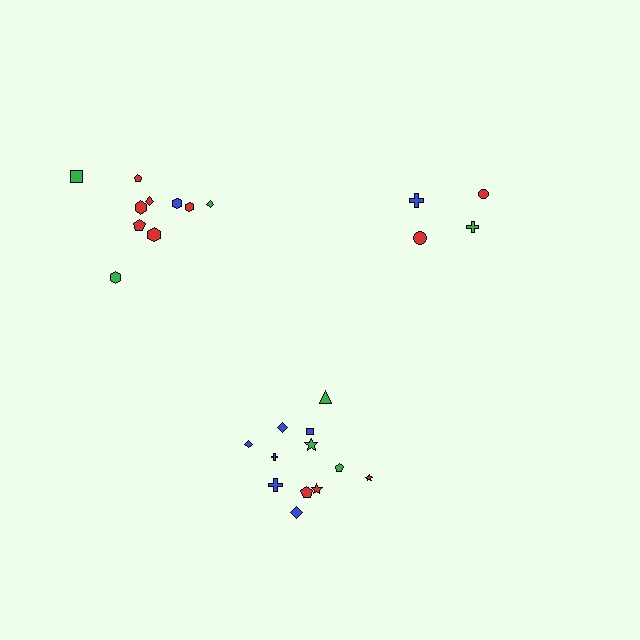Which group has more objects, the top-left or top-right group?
The top-left group.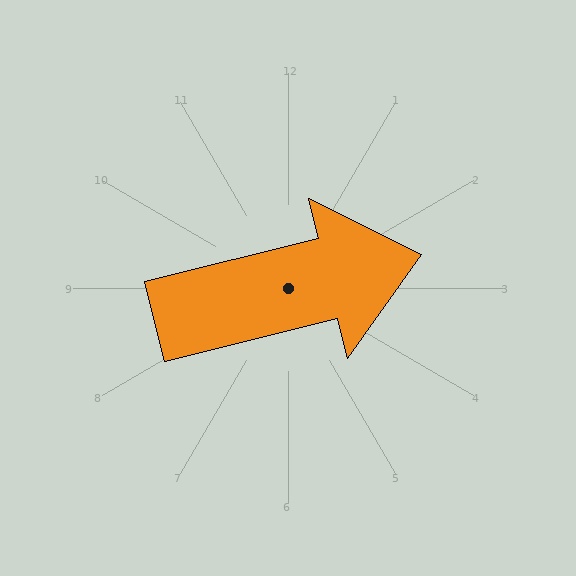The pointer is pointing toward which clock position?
Roughly 3 o'clock.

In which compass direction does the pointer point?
East.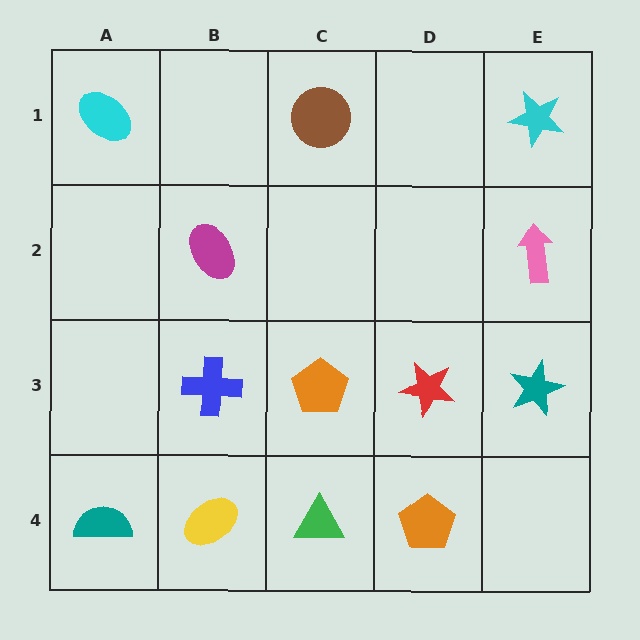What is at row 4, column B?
A yellow ellipse.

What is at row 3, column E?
A teal star.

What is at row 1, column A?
A cyan ellipse.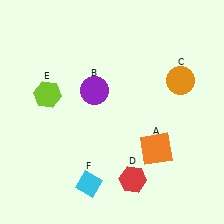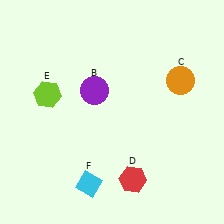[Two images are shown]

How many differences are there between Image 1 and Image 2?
There is 1 difference between the two images.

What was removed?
The orange square (A) was removed in Image 2.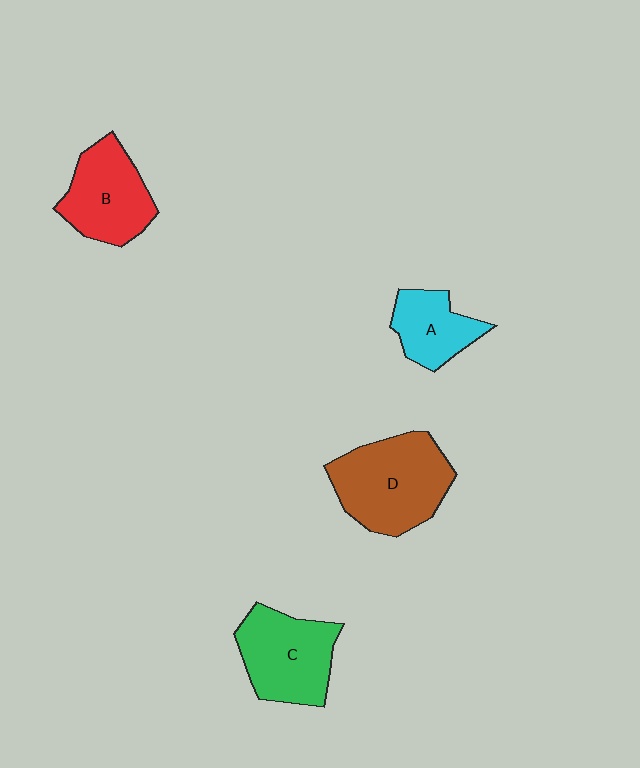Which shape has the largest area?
Shape D (brown).